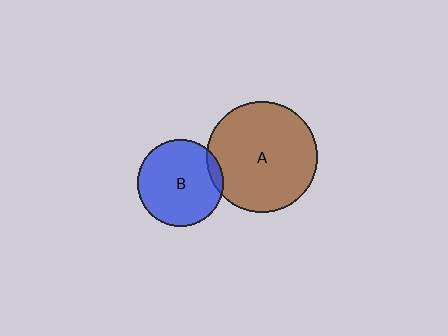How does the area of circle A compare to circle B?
Approximately 1.6 times.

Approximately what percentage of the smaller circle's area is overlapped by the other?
Approximately 5%.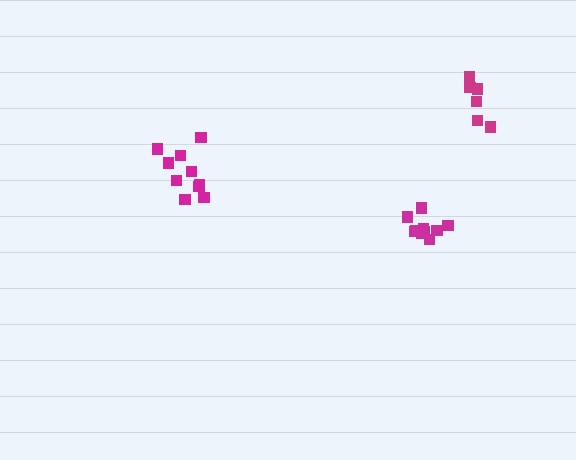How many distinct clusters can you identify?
There are 3 distinct clusters.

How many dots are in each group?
Group 1: 10 dots, Group 2: 10 dots, Group 3: 6 dots (26 total).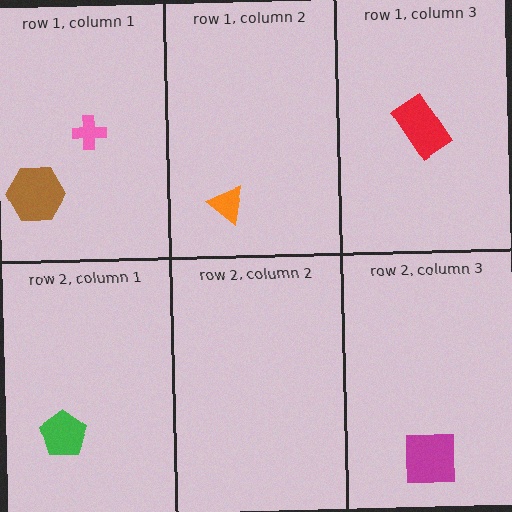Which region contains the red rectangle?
The row 1, column 3 region.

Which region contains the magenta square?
The row 2, column 3 region.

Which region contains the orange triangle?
The row 1, column 2 region.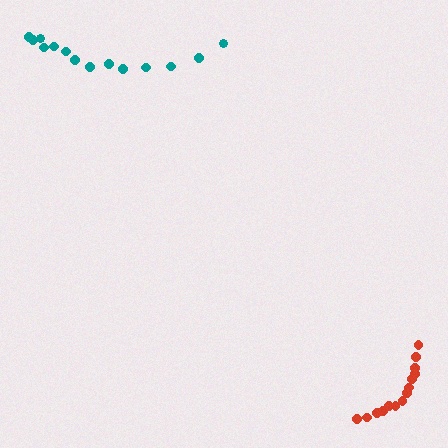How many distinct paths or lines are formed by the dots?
There are 2 distinct paths.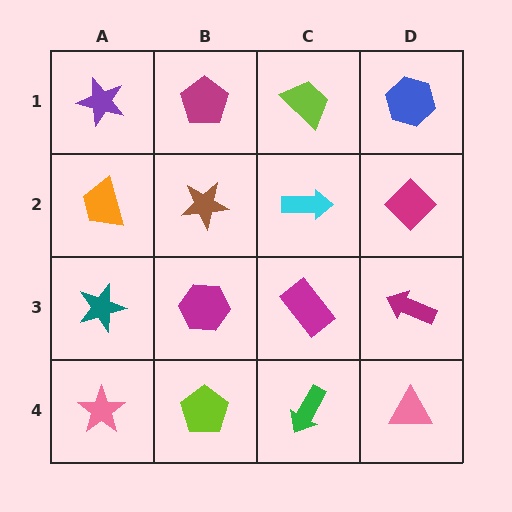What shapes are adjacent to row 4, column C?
A magenta rectangle (row 3, column C), a lime pentagon (row 4, column B), a pink triangle (row 4, column D).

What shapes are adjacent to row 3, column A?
An orange trapezoid (row 2, column A), a pink star (row 4, column A), a magenta hexagon (row 3, column B).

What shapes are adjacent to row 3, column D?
A magenta diamond (row 2, column D), a pink triangle (row 4, column D), a magenta rectangle (row 3, column C).